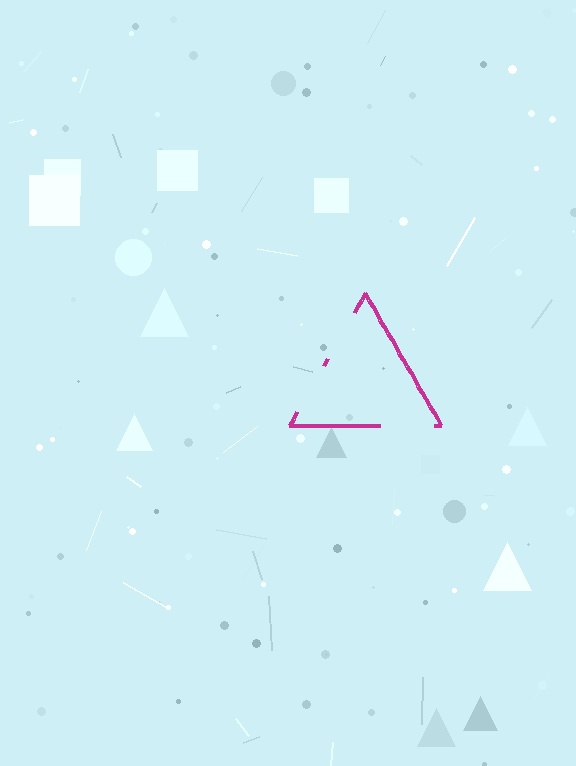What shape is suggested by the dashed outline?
The dashed outline suggests a triangle.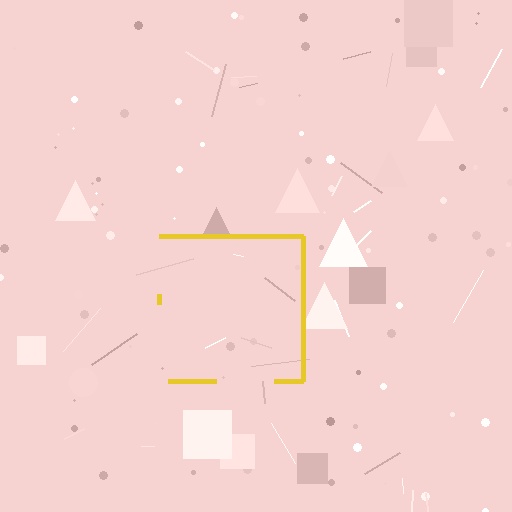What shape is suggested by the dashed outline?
The dashed outline suggests a square.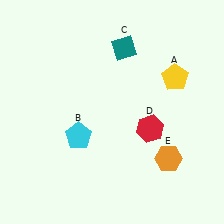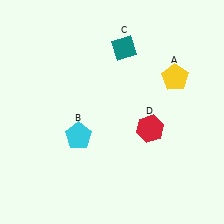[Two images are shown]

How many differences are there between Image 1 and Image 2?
There is 1 difference between the two images.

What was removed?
The orange hexagon (E) was removed in Image 2.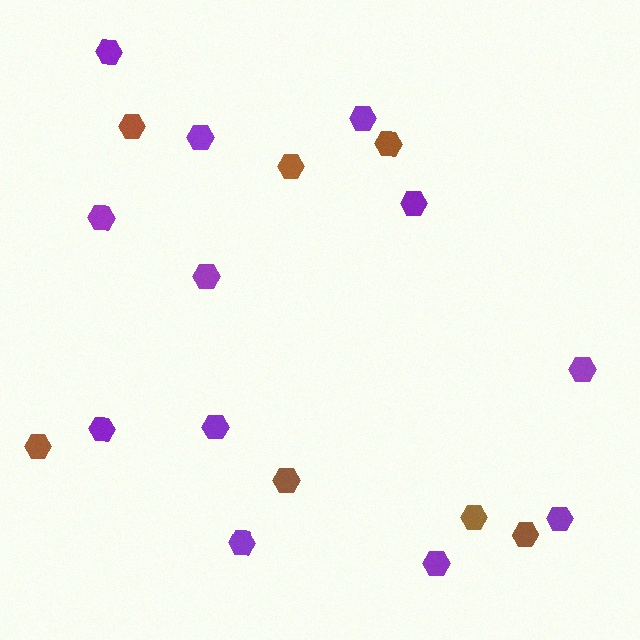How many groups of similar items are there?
There are 2 groups: one group of purple hexagons (12) and one group of brown hexagons (7).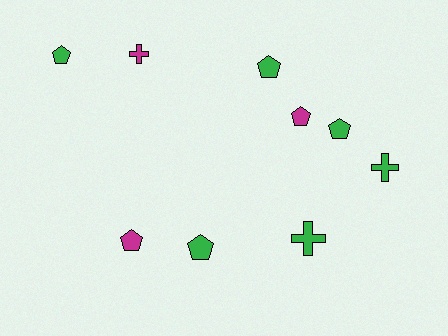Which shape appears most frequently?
Pentagon, with 6 objects.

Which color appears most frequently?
Green, with 6 objects.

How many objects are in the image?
There are 9 objects.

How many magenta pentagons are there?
There are 2 magenta pentagons.